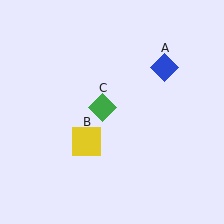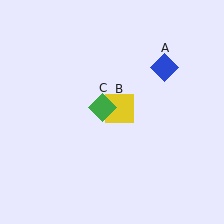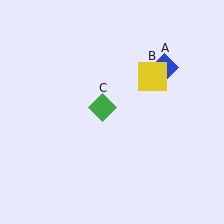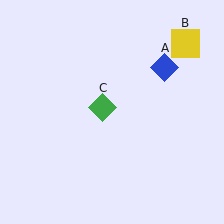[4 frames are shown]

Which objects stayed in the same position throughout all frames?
Blue diamond (object A) and green diamond (object C) remained stationary.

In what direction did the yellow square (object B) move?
The yellow square (object B) moved up and to the right.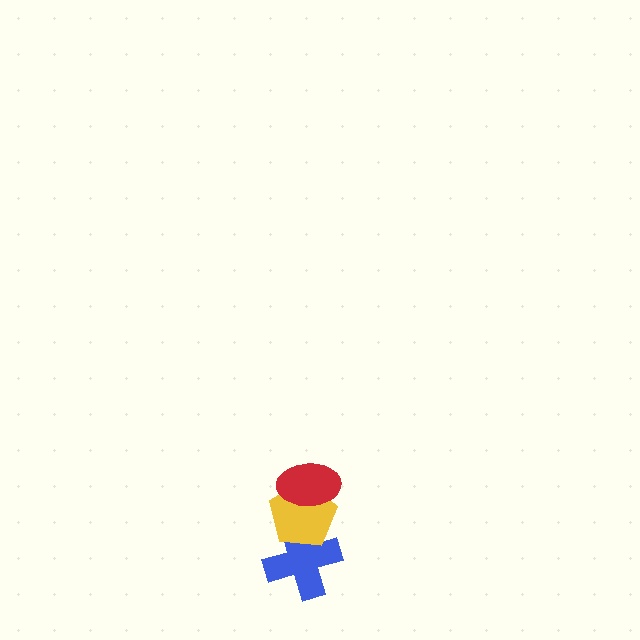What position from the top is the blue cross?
The blue cross is 3rd from the top.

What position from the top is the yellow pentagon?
The yellow pentagon is 2nd from the top.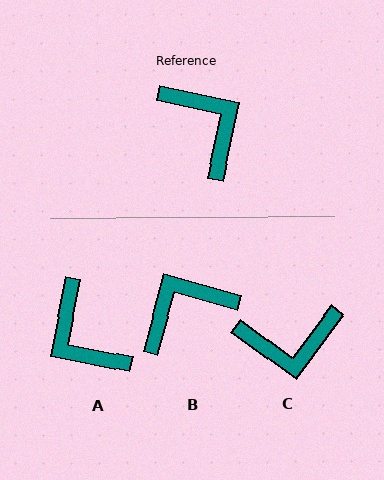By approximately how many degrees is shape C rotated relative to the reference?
Approximately 114 degrees clockwise.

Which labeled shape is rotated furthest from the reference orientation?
A, about 179 degrees away.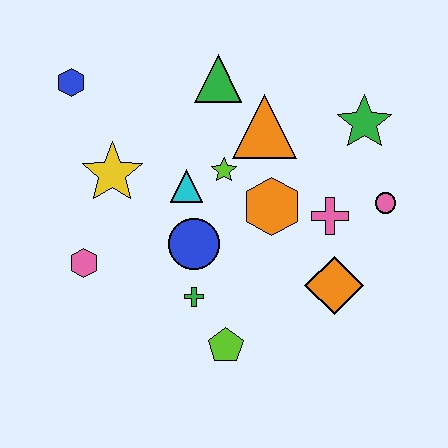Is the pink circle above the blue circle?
Yes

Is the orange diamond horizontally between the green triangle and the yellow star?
No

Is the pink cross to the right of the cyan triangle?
Yes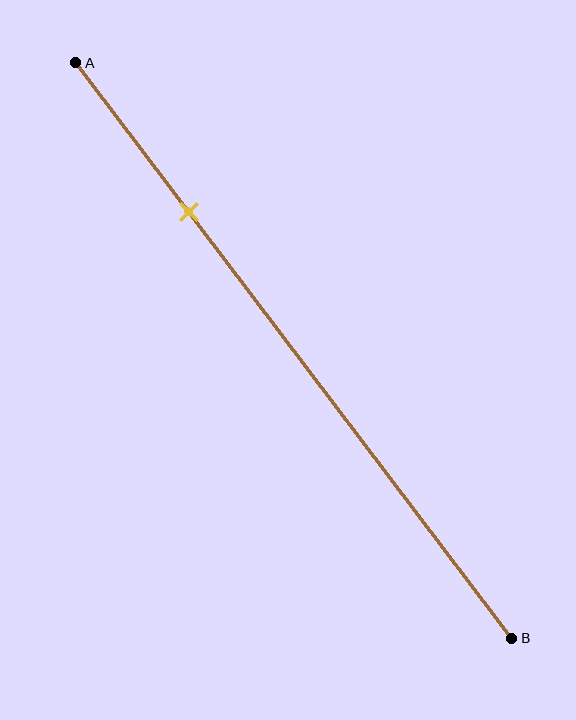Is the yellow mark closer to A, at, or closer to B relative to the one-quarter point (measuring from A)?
The yellow mark is approximately at the one-quarter point of segment AB.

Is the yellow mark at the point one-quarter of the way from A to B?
Yes, the mark is approximately at the one-quarter point.